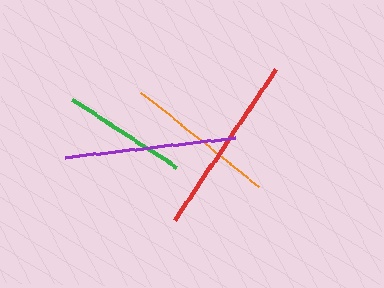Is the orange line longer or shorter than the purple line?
The purple line is longer than the orange line.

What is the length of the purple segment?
The purple segment is approximately 172 pixels long.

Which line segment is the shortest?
The green line is the shortest at approximately 124 pixels.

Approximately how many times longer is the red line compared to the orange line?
The red line is approximately 1.2 times the length of the orange line.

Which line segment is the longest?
The red line is the longest at approximately 182 pixels.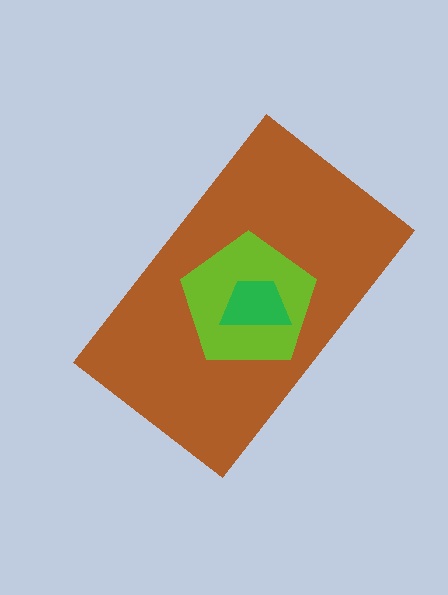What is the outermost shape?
The brown rectangle.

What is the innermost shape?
The green trapezoid.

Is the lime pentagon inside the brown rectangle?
Yes.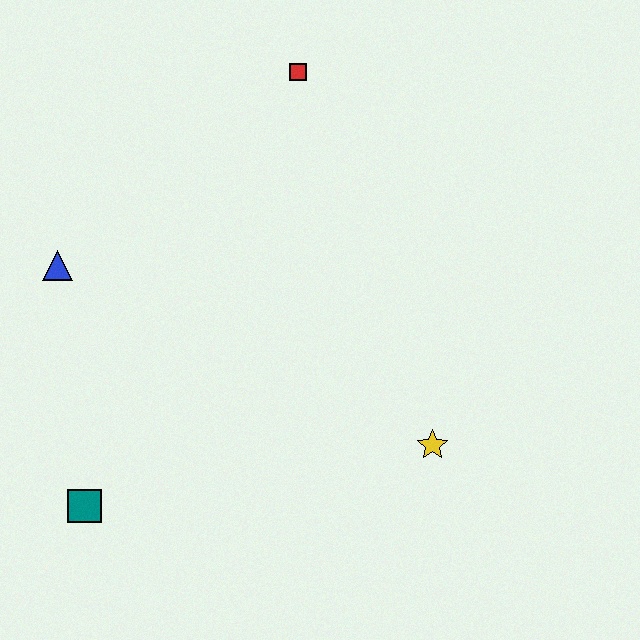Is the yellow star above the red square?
No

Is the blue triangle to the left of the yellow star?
Yes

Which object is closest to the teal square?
The blue triangle is closest to the teal square.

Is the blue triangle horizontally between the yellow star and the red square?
No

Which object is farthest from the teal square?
The red square is farthest from the teal square.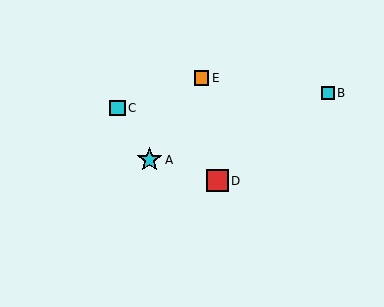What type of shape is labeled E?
Shape E is an orange square.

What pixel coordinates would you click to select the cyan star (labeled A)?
Click at (149, 160) to select the cyan star A.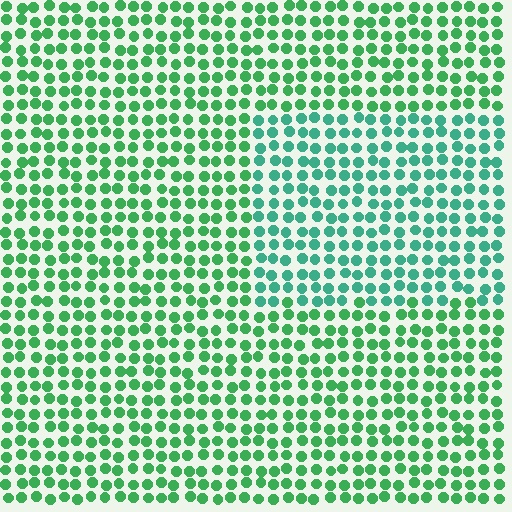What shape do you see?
I see a rectangle.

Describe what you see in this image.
The image is filled with small green elements in a uniform arrangement. A rectangle-shaped region is visible where the elements are tinted to a slightly different hue, forming a subtle color boundary.